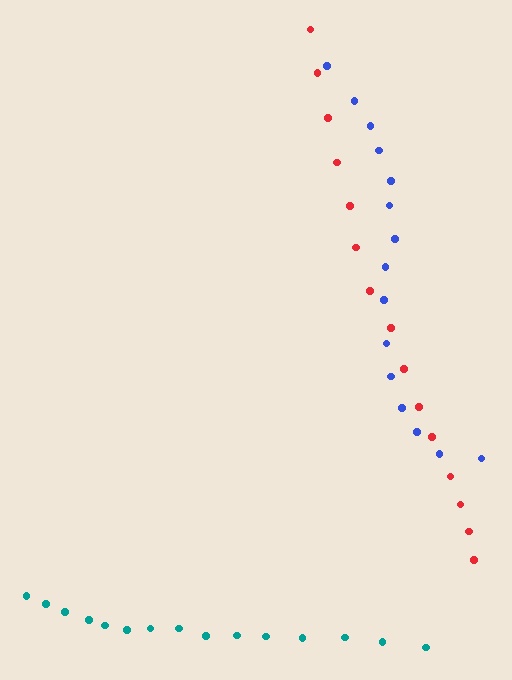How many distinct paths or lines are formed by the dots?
There are 3 distinct paths.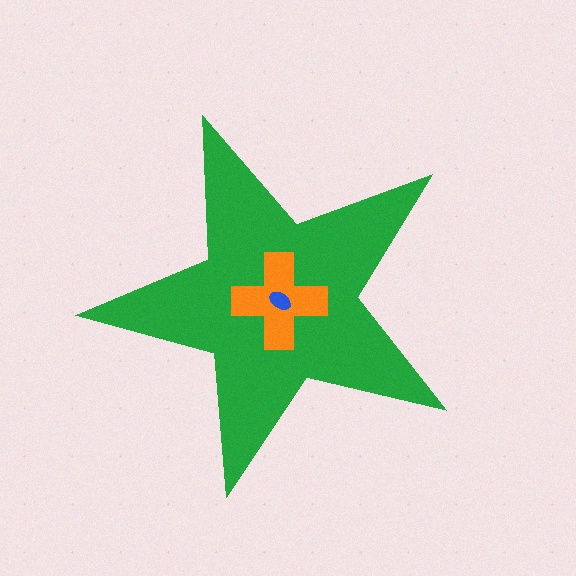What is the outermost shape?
The green star.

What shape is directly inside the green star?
The orange cross.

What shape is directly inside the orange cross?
The blue ellipse.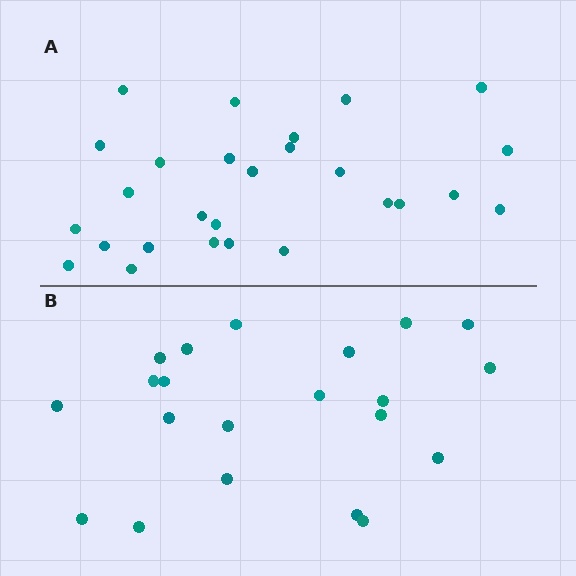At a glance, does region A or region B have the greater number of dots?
Region A (the top region) has more dots.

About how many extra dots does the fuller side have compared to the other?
Region A has about 6 more dots than region B.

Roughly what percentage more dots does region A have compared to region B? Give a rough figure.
About 30% more.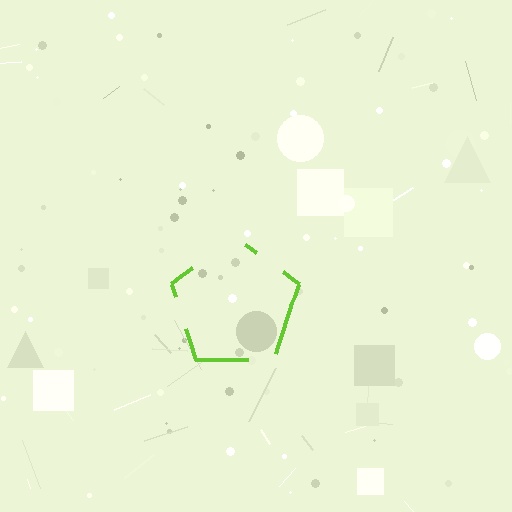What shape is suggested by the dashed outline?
The dashed outline suggests a pentagon.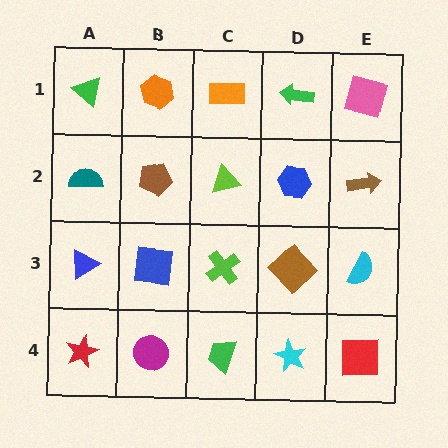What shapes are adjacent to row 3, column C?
A lime triangle (row 2, column C), a green trapezoid (row 4, column C), a blue square (row 3, column B), a brown diamond (row 3, column D).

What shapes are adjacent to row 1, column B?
A brown pentagon (row 2, column B), a green triangle (row 1, column A), an orange rectangle (row 1, column C).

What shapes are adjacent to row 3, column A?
A teal semicircle (row 2, column A), a red star (row 4, column A), a blue square (row 3, column B).